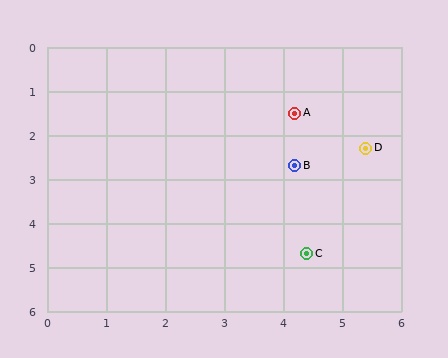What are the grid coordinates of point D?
Point D is at approximately (5.4, 2.3).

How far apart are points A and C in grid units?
Points A and C are about 3.2 grid units apart.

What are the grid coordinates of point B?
Point B is at approximately (4.2, 2.7).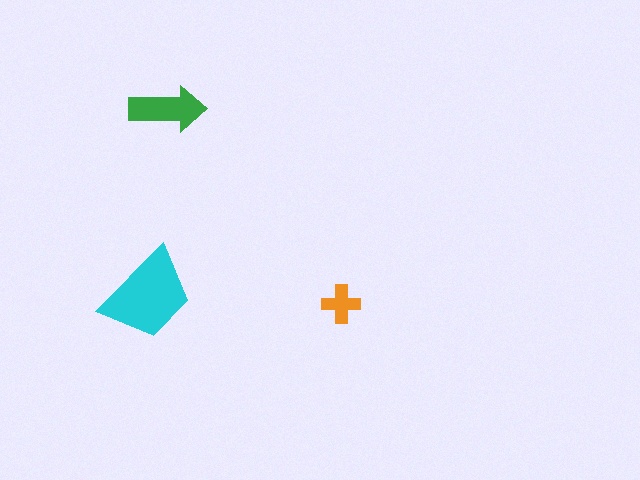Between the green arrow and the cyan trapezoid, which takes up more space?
The cyan trapezoid.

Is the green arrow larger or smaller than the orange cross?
Larger.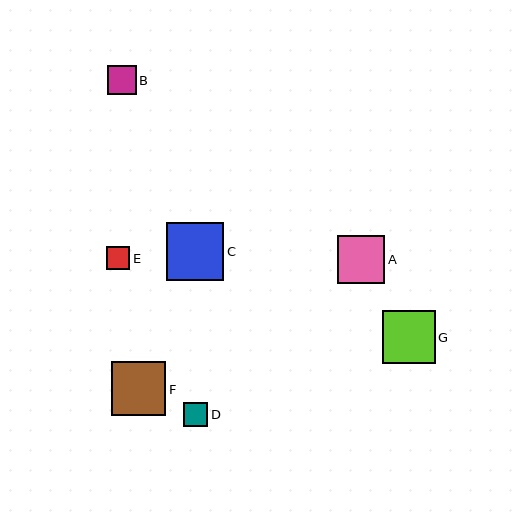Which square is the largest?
Square C is the largest with a size of approximately 58 pixels.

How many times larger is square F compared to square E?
Square F is approximately 2.3 times the size of square E.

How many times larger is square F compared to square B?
Square F is approximately 1.9 times the size of square B.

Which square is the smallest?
Square E is the smallest with a size of approximately 23 pixels.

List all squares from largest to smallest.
From largest to smallest: C, F, G, A, B, D, E.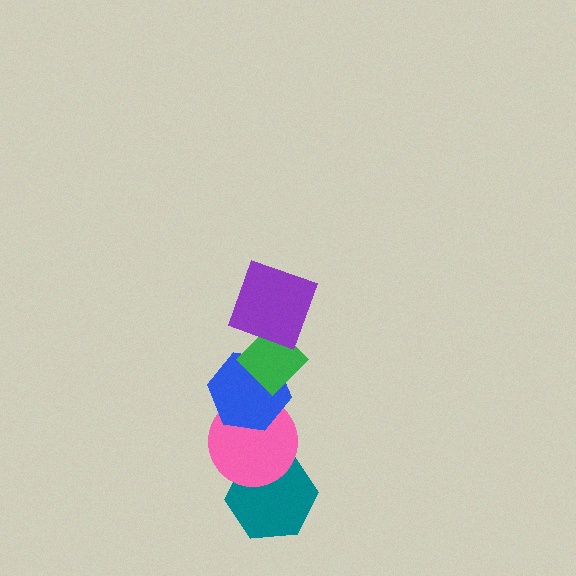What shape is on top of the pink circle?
The blue hexagon is on top of the pink circle.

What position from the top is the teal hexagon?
The teal hexagon is 5th from the top.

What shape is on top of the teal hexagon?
The pink circle is on top of the teal hexagon.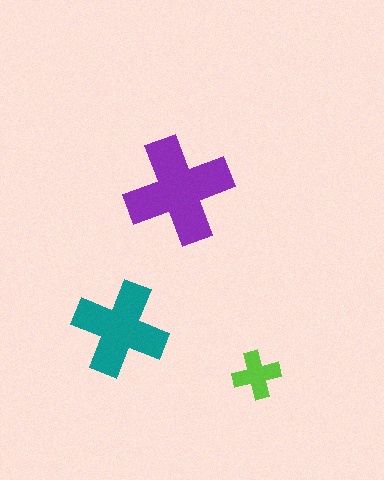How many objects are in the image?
There are 3 objects in the image.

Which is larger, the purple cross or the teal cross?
The purple one.